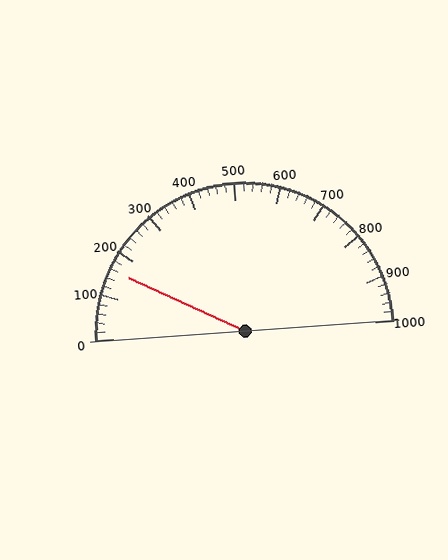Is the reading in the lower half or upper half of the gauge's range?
The reading is in the lower half of the range (0 to 1000).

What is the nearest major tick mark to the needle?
The nearest major tick mark is 200.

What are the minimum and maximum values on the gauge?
The gauge ranges from 0 to 1000.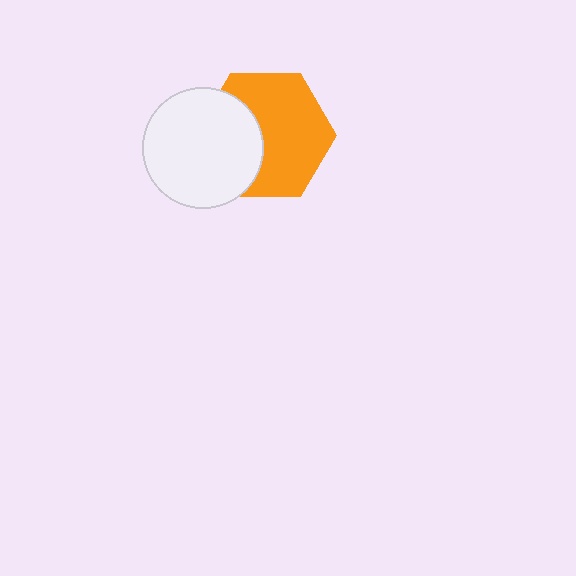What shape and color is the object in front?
The object in front is a white circle.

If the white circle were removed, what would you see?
You would see the complete orange hexagon.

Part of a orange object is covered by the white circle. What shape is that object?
It is a hexagon.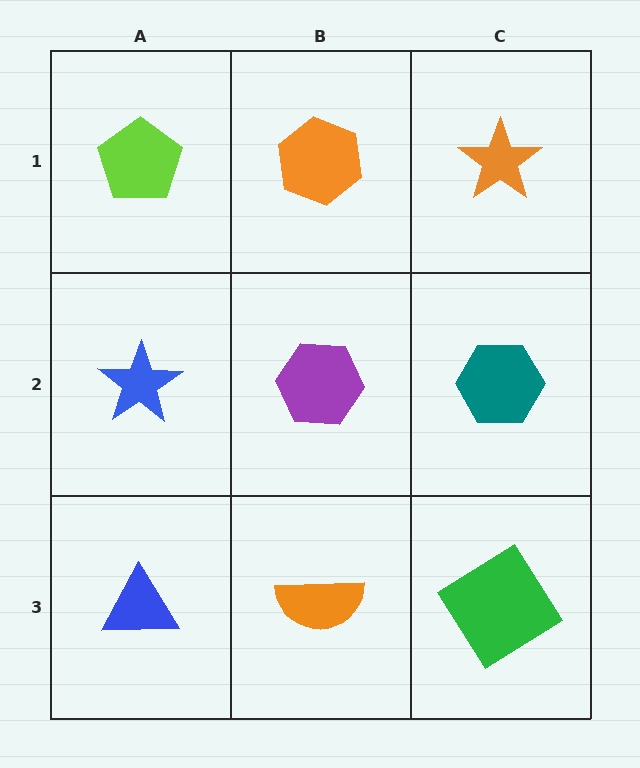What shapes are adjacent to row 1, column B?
A purple hexagon (row 2, column B), a lime pentagon (row 1, column A), an orange star (row 1, column C).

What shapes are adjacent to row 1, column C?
A teal hexagon (row 2, column C), an orange hexagon (row 1, column B).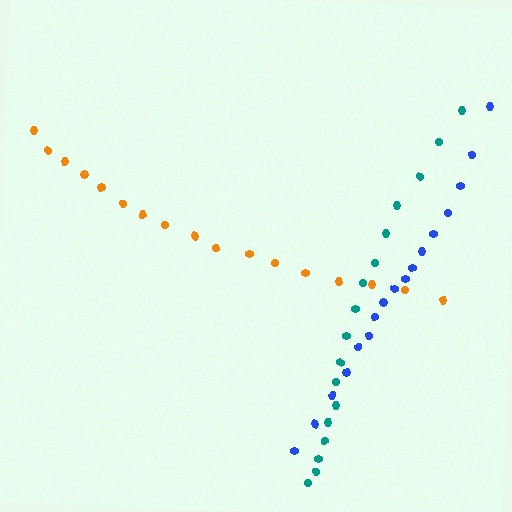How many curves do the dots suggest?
There are 3 distinct paths.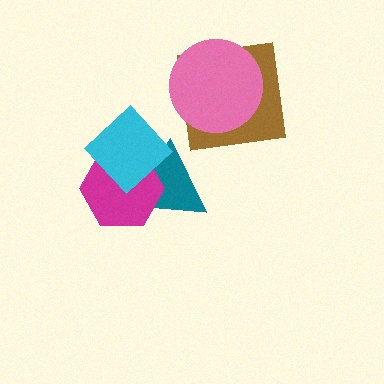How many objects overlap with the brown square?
1 object overlaps with the brown square.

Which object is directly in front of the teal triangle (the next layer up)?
The magenta hexagon is directly in front of the teal triangle.